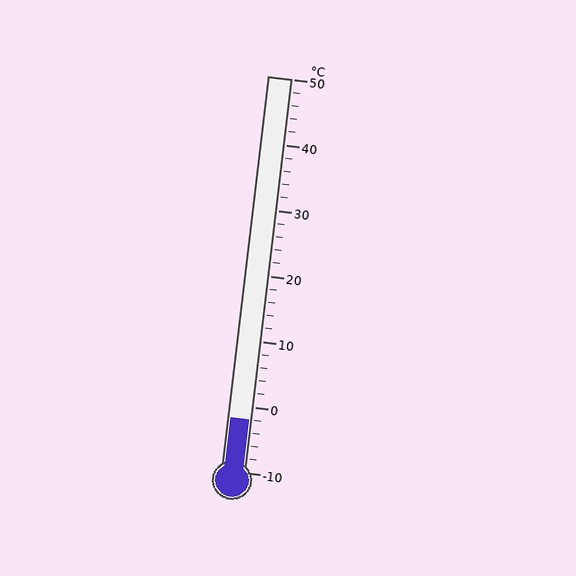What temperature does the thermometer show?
The thermometer shows approximately -2°C.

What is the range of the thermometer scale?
The thermometer scale ranges from -10°C to 50°C.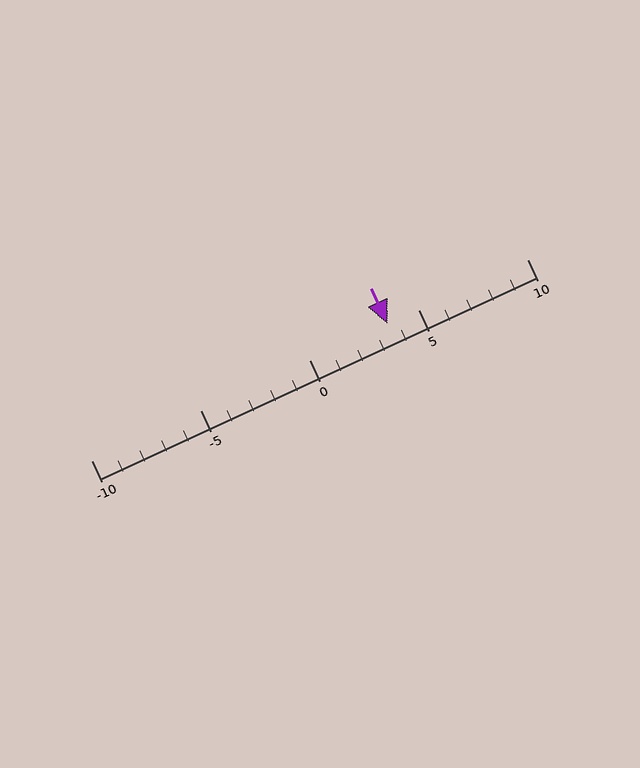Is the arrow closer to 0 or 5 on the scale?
The arrow is closer to 5.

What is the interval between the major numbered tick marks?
The major tick marks are spaced 5 units apart.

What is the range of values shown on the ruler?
The ruler shows values from -10 to 10.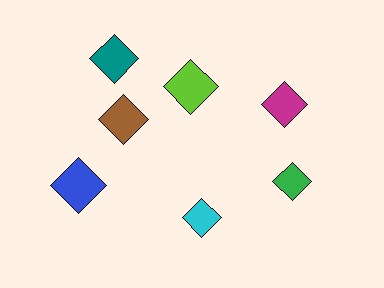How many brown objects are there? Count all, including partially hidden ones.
There is 1 brown object.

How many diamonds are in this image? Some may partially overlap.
There are 7 diamonds.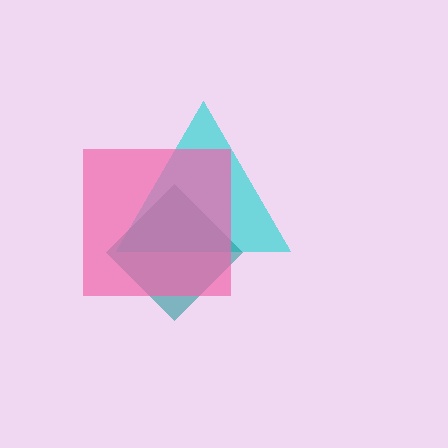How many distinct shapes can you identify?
There are 3 distinct shapes: a cyan triangle, a teal diamond, a pink square.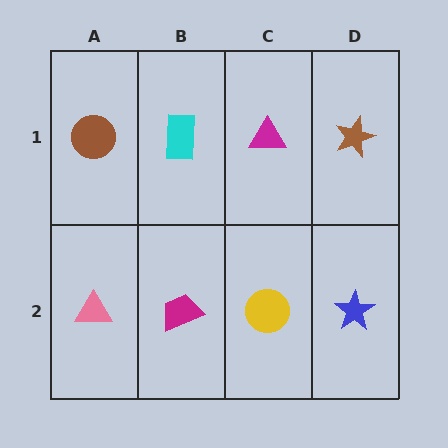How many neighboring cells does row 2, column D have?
2.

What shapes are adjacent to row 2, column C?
A magenta triangle (row 1, column C), a magenta trapezoid (row 2, column B), a blue star (row 2, column D).